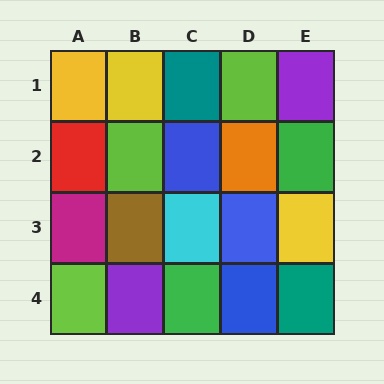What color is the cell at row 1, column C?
Teal.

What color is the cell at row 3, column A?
Magenta.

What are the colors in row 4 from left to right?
Lime, purple, green, blue, teal.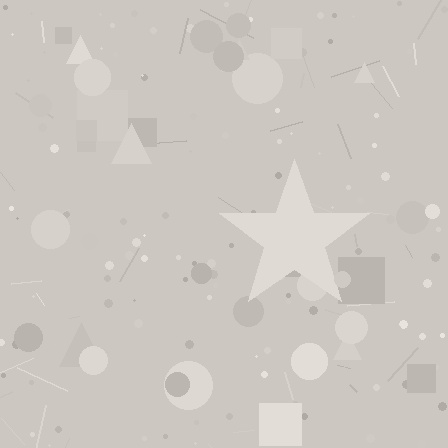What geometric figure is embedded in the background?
A star is embedded in the background.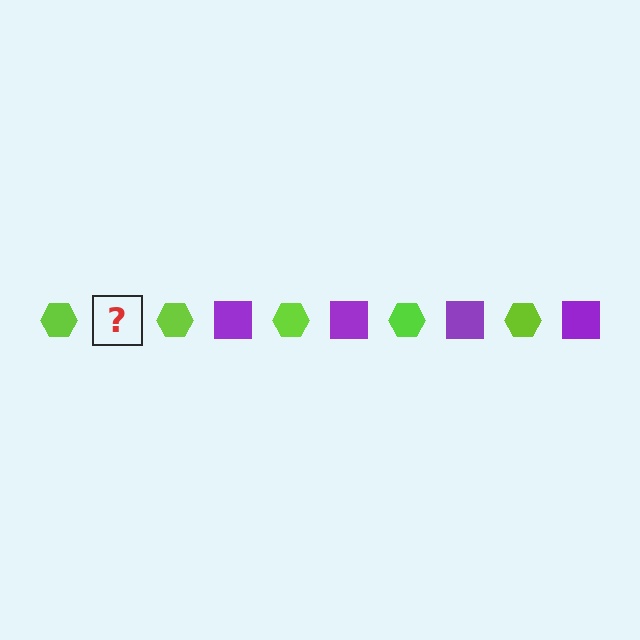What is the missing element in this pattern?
The missing element is a purple square.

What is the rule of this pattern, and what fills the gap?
The rule is that the pattern alternates between lime hexagon and purple square. The gap should be filled with a purple square.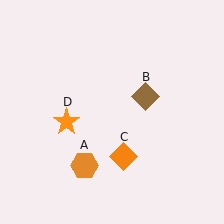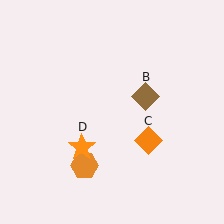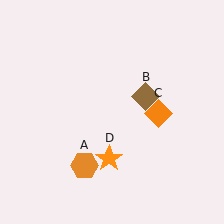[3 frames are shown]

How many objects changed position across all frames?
2 objects changed position: orange diamond (object C), orange star (object D).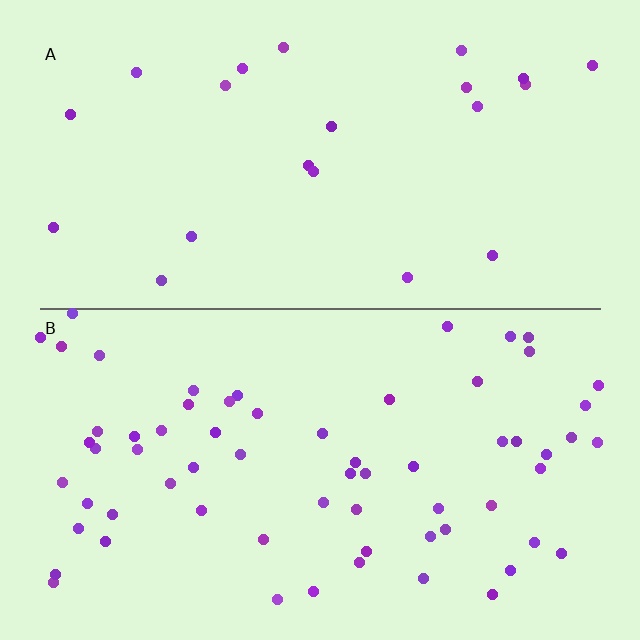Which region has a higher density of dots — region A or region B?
B (the bottom).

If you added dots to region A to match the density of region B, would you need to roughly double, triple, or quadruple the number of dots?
Approximately triple.